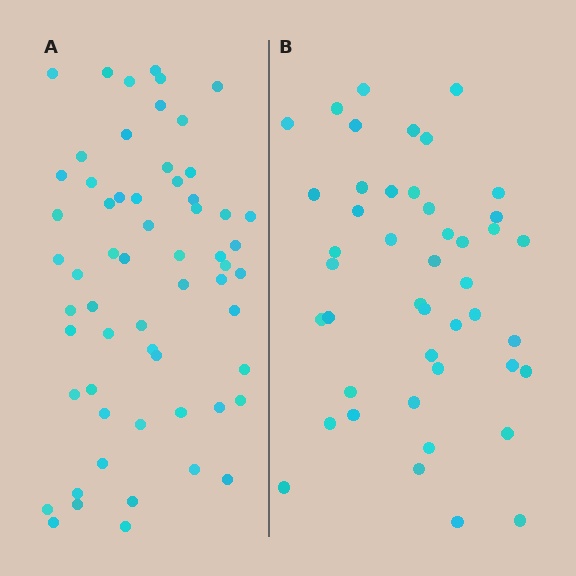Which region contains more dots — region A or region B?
Region A (the left region) has more dots.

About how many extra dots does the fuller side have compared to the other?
Region A has approximately 15 more dots than region B.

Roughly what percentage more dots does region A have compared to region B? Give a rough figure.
About 35% more.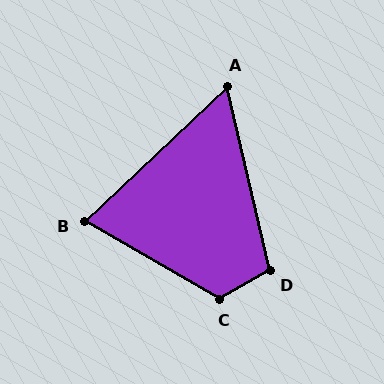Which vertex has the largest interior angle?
C, at approximately 120 degrees.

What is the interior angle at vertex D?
Approximately 106 degrees (obtuse).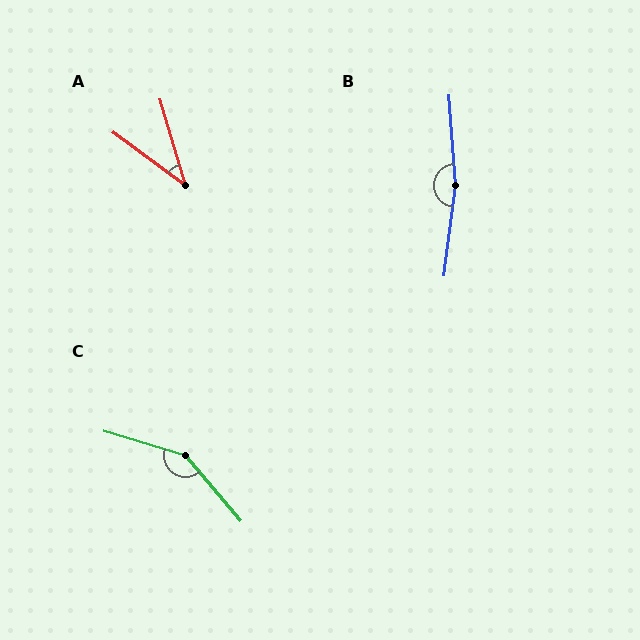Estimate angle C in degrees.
Approximately 147 degrees.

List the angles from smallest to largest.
A (37°), C (147°), B (169°).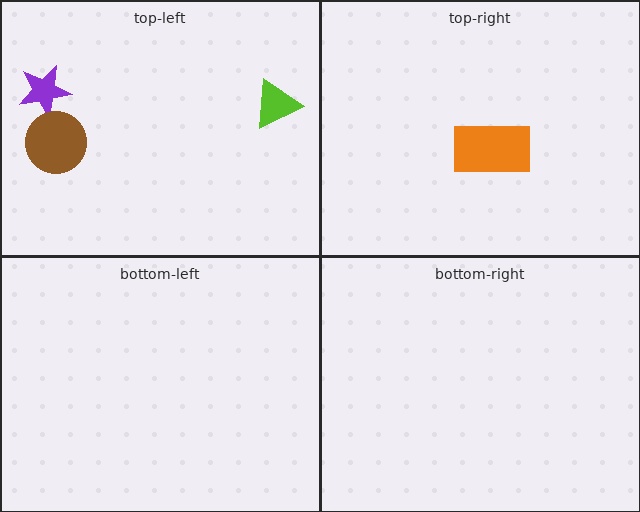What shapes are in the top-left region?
The purple star, the brown circle, the lime triangle.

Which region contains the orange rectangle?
The top-right region.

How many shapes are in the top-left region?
3.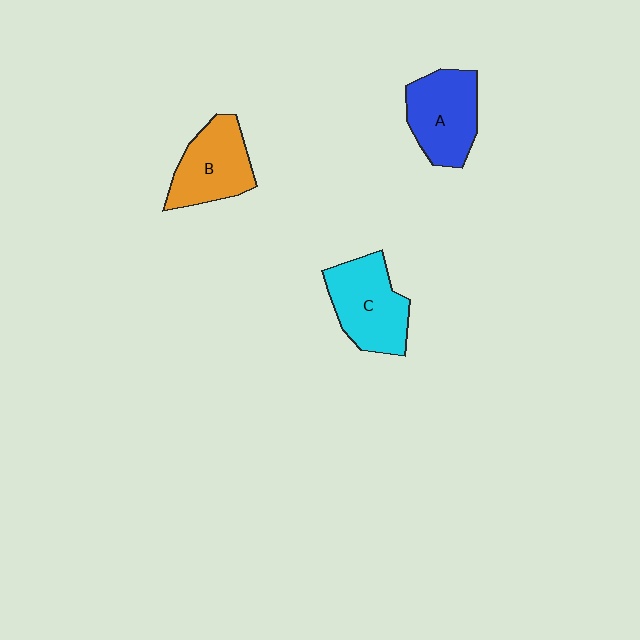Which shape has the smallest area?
Shape B (orange).